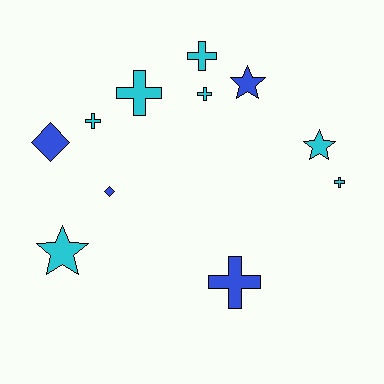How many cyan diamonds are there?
There are no cyan diamonds.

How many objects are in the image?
There are 11 objects.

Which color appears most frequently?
Cyan, with 7 objects.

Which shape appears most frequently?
Cross, with 6 objects.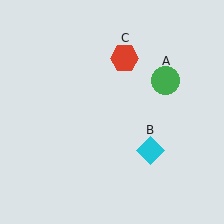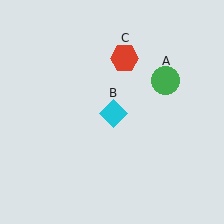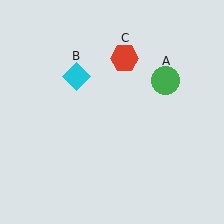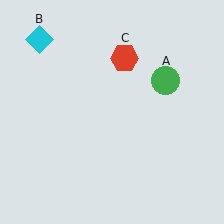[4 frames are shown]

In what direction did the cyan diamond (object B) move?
The cyan diamond (object B) moved up and to the left.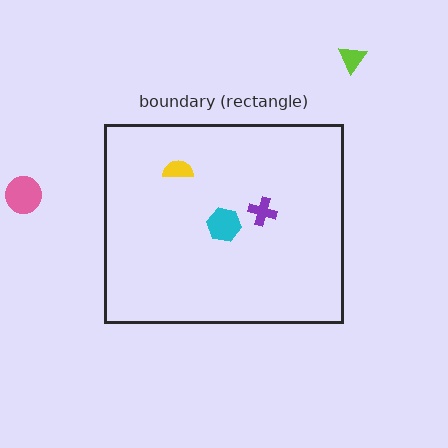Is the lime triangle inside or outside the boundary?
Outside.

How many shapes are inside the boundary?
3 inside, 2 outside.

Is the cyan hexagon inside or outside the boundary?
Inside.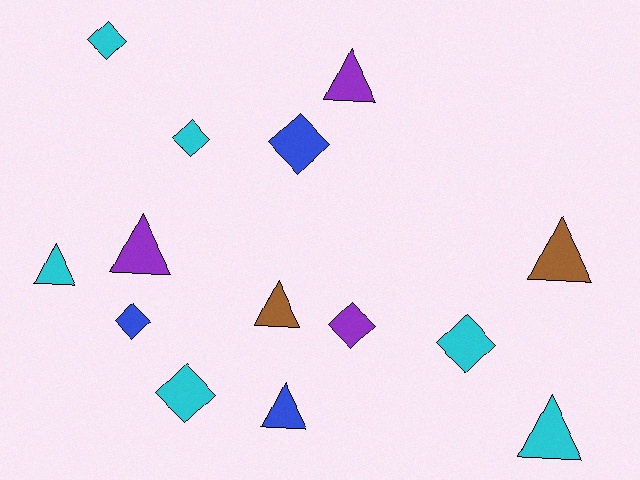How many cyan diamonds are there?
There are 4 cyan diamonds.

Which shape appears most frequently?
Triangle, with 7 objects.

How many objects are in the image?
There are 14 objects.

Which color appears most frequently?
Cyan, with 6 objects.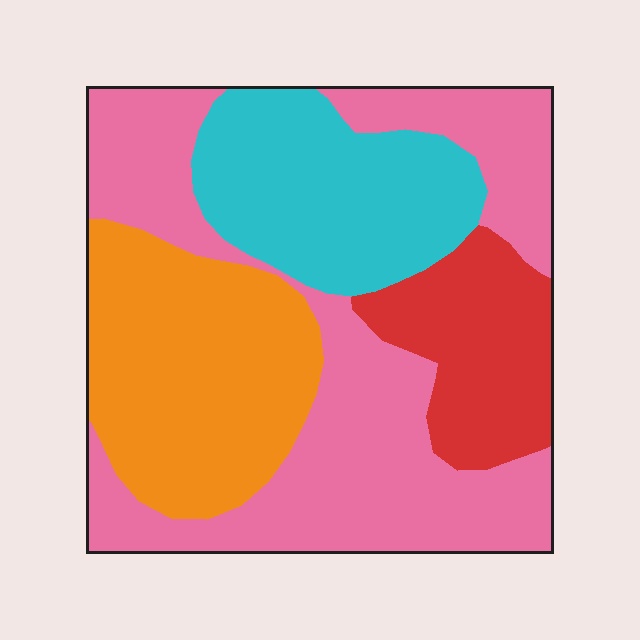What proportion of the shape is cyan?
Cyan covers 20% of the shape.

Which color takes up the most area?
Pink, at roughly 40%.